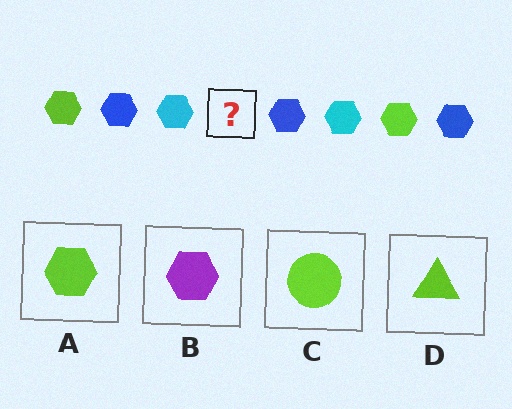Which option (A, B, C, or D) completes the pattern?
A.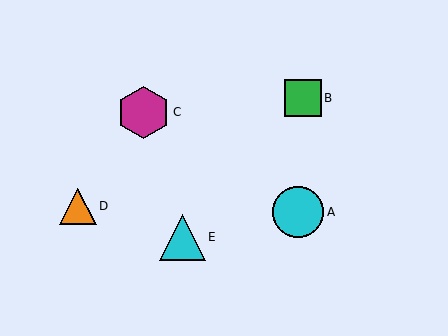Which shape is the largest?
The magenta hexagon (labeled C) is the largest.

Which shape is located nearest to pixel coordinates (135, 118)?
The magenta hexagon (labeled C) at (143, 112) is nearest to that location.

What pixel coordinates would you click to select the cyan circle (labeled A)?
Click at (298, 212) to select the cyan circle A.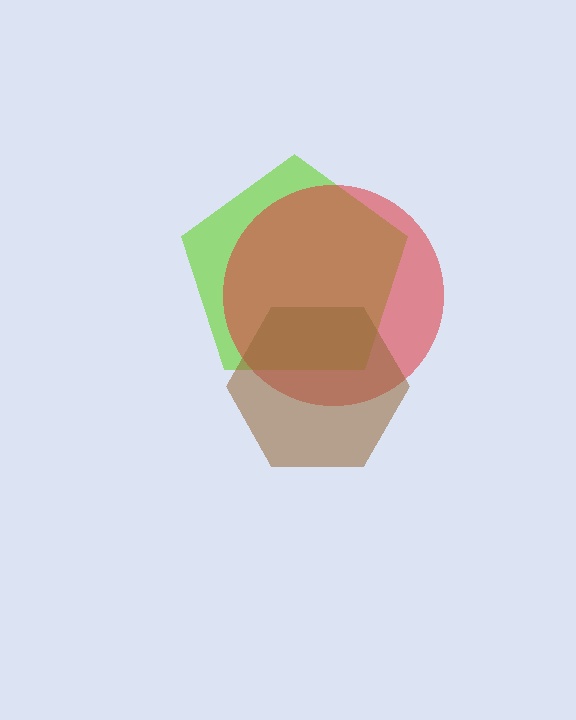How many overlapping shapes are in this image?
There are 3 overlapping shapes in the image.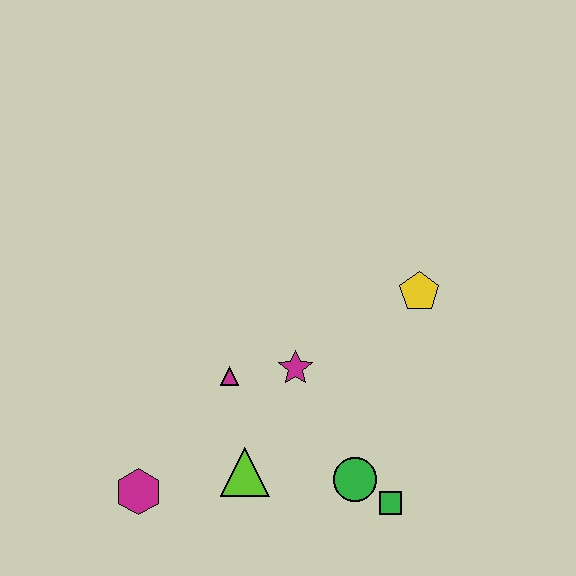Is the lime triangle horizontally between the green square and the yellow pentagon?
No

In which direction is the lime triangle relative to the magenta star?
The lime triangle is below the magenta star.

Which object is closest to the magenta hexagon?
The lime triangle is closest to the magenta hexagon.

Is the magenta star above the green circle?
Yes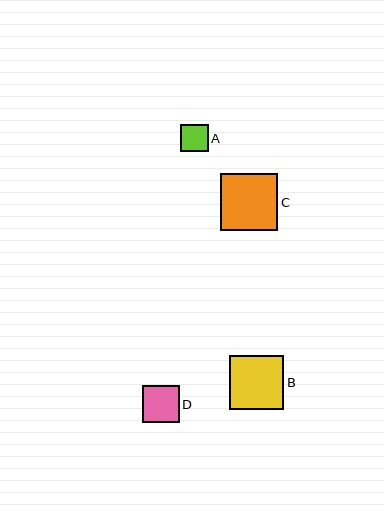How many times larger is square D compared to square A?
Square D is approximately 1.4 times the size of square A.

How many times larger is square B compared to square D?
Square B is approximately 1.5 times the size of square D.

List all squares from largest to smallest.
From largest to smallest: C, B, D, A.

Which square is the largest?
Square C is the largest with a size of approximately 57 pixels.